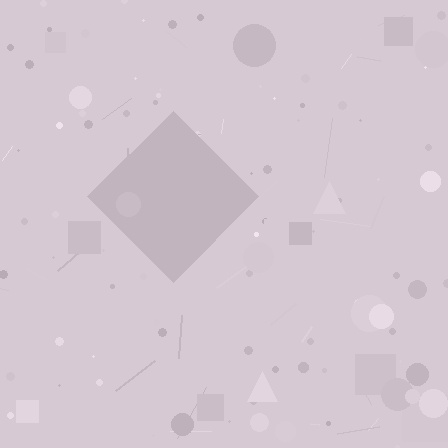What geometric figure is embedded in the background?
A diamond is embedded in the background.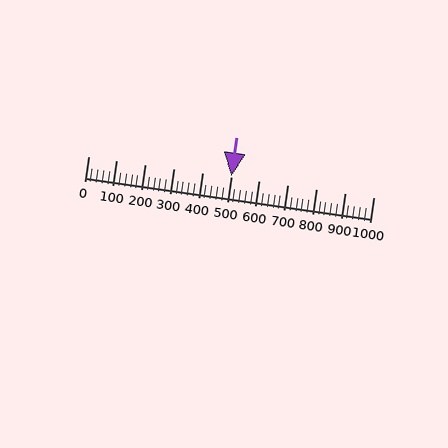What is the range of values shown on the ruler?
The ruler shows values from 0 to 1000.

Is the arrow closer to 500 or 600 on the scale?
The arrow is closer to 500.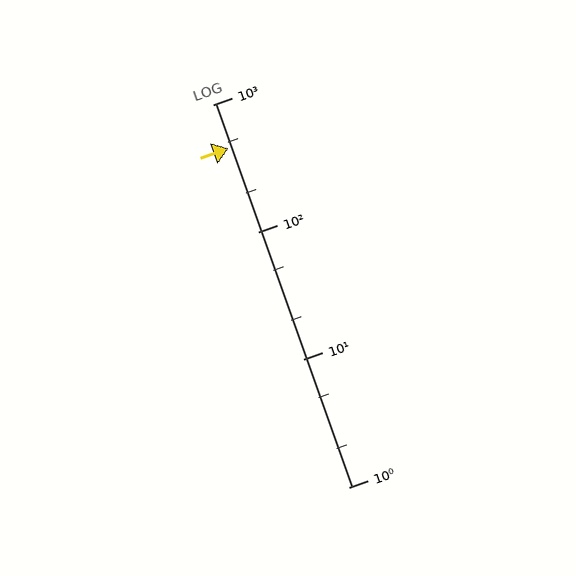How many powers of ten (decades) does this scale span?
The scale spans 3 decades, from 1 to 1000.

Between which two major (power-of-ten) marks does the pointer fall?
The pointer is between 100 and 1000.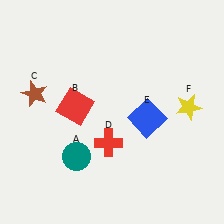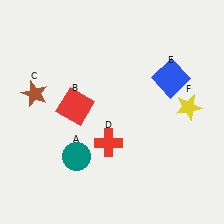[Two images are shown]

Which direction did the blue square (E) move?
The blue square (E) moved up.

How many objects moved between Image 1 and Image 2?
1 object moved between the two images.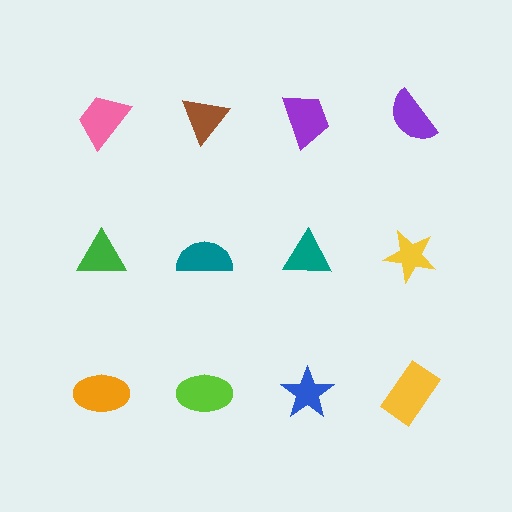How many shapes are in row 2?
4 shapes.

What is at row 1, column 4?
A purple semicircle.